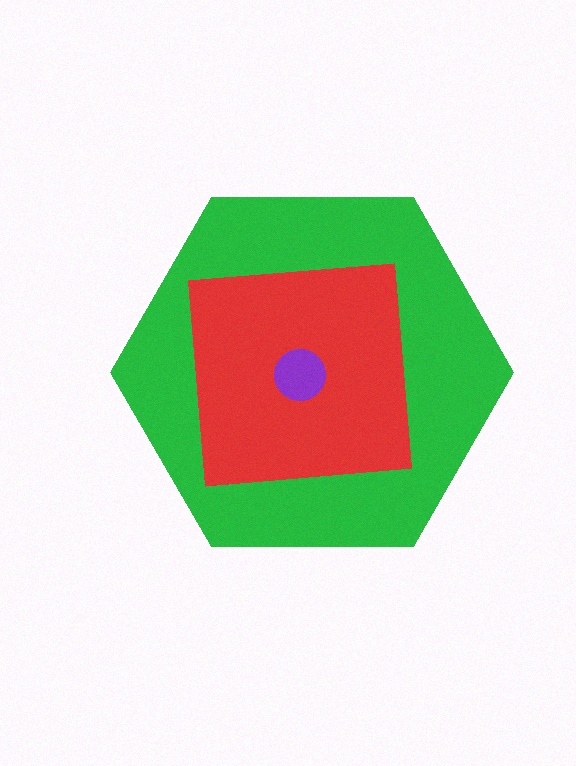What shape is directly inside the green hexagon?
The red square.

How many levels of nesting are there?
3.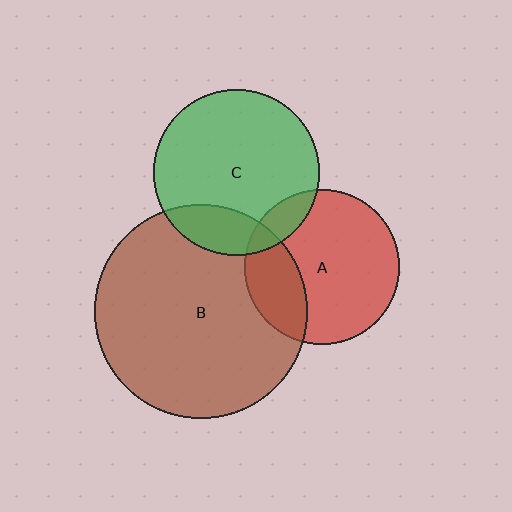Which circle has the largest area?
Circle B (brown).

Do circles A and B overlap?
Yes.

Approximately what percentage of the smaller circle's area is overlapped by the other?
Approximately 25%.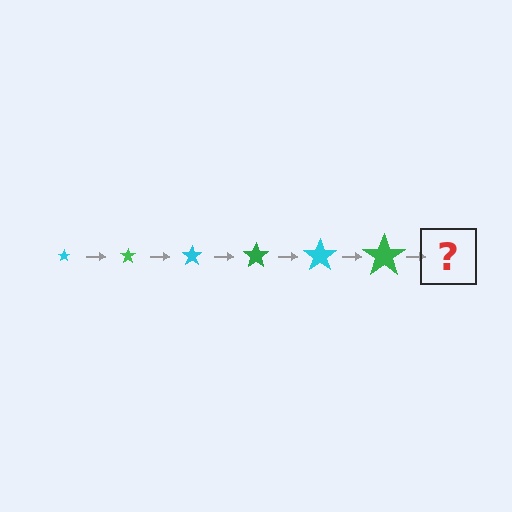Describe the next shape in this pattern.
It should be a cyan star, larger than the previous one.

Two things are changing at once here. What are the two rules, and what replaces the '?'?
The two rules are that the star grows larger each step and the color cycles through cyan and green. The '?' should be a cyan star, larger than the previous one.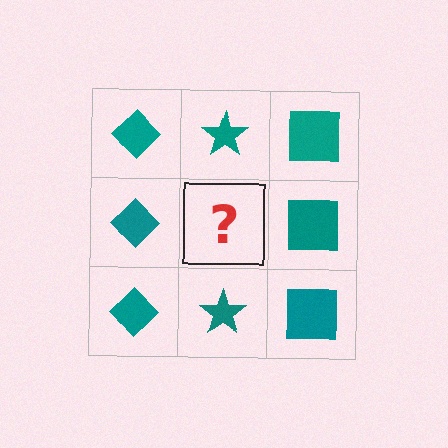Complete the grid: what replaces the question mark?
The question mark should be replaced with a teal star.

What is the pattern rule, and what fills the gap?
The rule is that each column has a consistent shape. The gap should be filled with a teal star.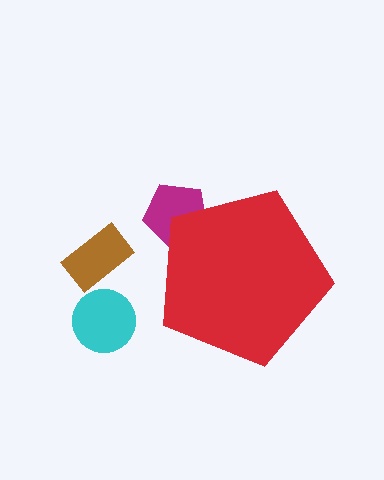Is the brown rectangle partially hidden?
No, the brown rectangle is fully visible.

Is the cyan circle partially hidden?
No, the cyan circle is fully visible.